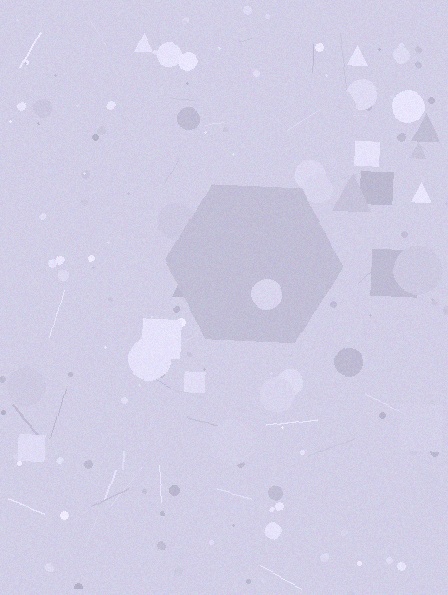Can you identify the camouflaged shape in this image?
The camouflaged shape is a hexagon.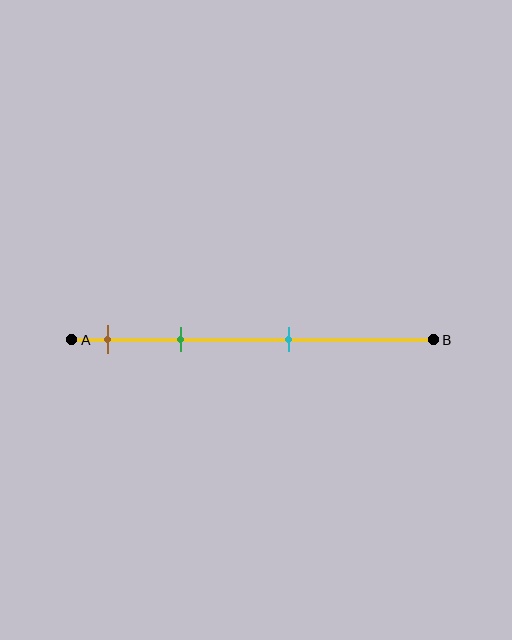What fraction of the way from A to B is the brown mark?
The brown mark is approximately 10% (0.1) of the way from A to B.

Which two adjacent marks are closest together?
The brown and green marks are the closest adjacent pair.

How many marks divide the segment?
There are 3 marks dividing the segment.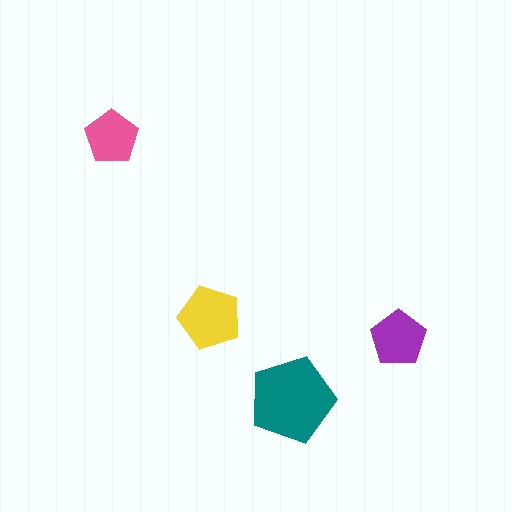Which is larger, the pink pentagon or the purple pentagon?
The purple one.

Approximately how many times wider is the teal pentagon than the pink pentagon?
About 1.5 times wider.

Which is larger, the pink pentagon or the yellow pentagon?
The yellow one.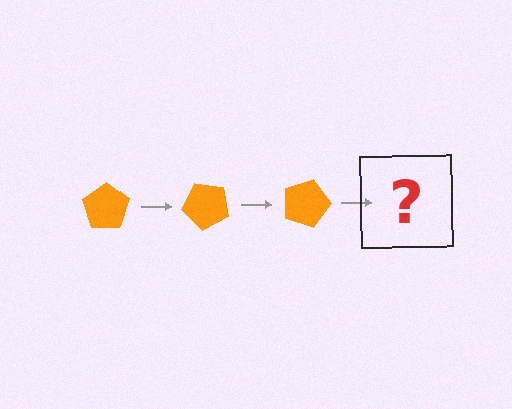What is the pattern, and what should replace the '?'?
The pattern is that the pentagon rotates 45 degrees each step. The '?' should be an orange pentagon rotated 135 degrees.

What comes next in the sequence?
The next element should be an orange pentagon rotated 135 degrees.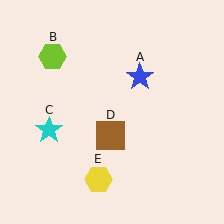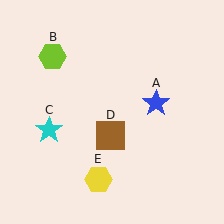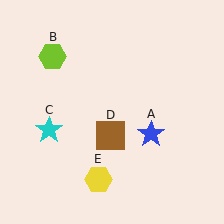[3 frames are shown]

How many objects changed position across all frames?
1 object changed position: blue star (object A).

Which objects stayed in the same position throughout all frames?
Lime hexagon (object B) and cyan star (object C) and brown square (object D) and yellow hexagon (object E) remained stationary.